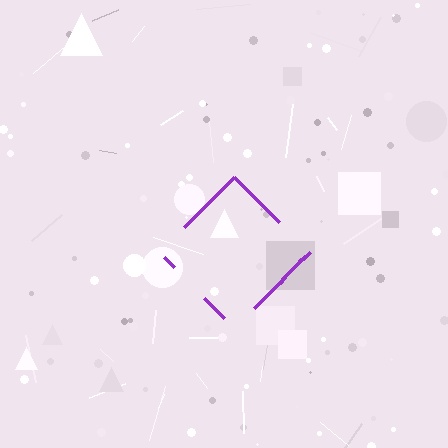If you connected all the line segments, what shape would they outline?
They would outline a diamond.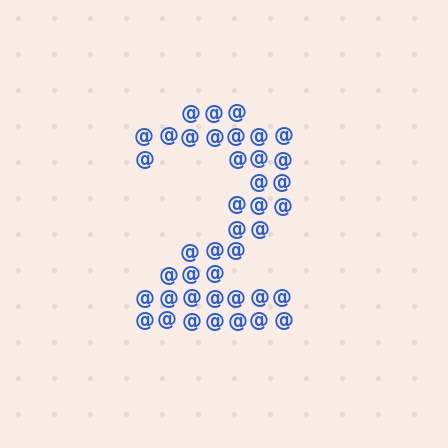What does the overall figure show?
The overall figure shows the digit 2.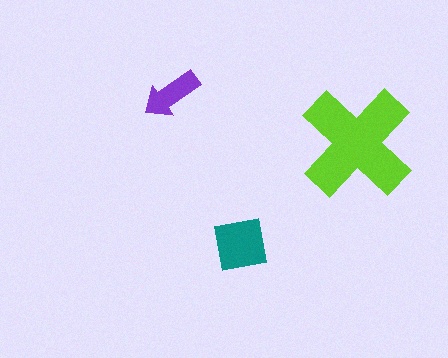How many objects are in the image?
There are 3 objects in the image.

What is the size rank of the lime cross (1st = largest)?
1st.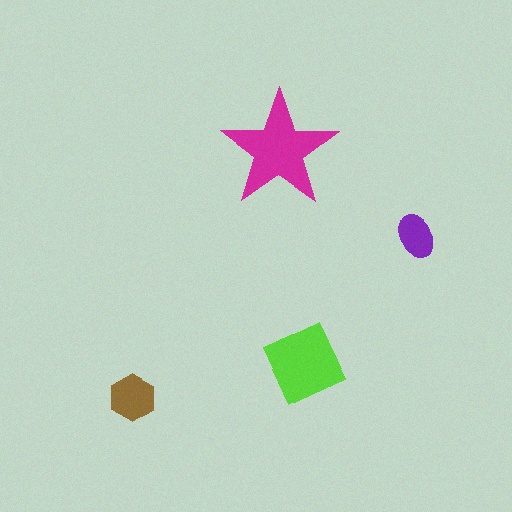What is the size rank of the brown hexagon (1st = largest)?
3rd.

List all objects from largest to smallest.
The magenta star, the lime square, the brown hexagon, the purple ellipse.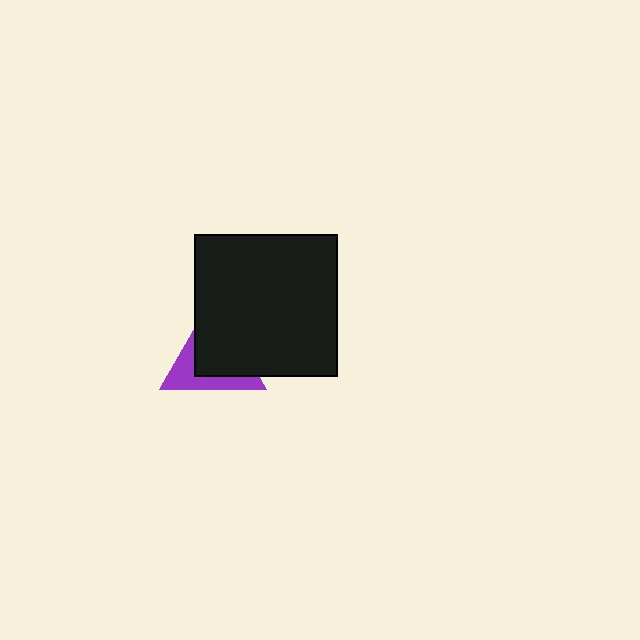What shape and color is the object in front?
The object in front is a black square.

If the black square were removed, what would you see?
You would see the complete purple triangle.